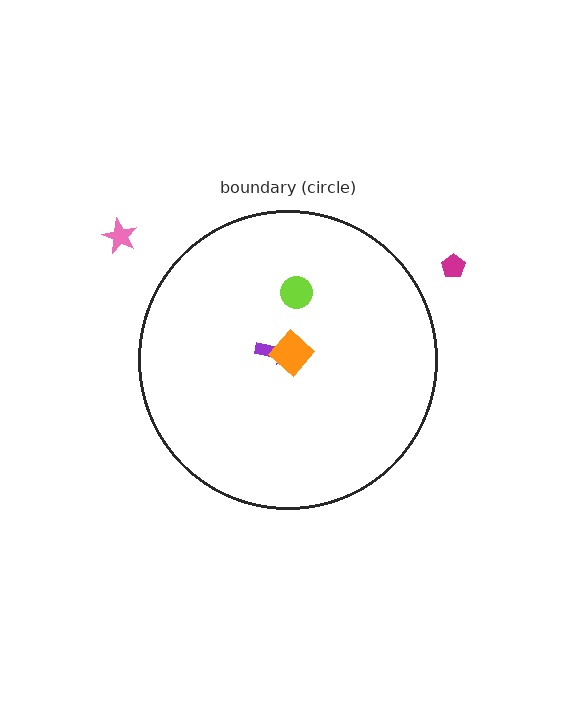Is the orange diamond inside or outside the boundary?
Inside.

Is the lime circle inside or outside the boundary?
Inside.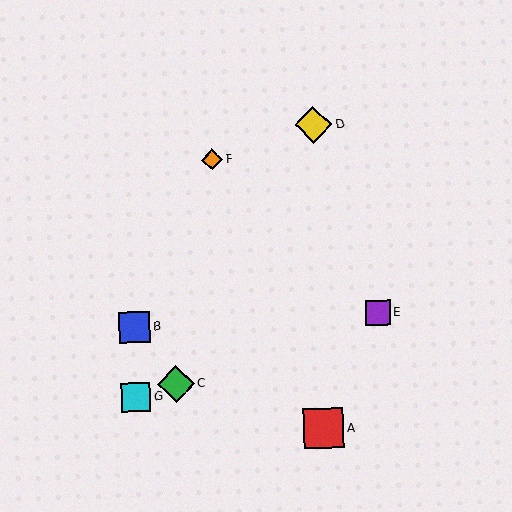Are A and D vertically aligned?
Yes, both are at x≈324.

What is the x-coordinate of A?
Object A is at x≈324.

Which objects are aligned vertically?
Objects A, D are aligned vertically.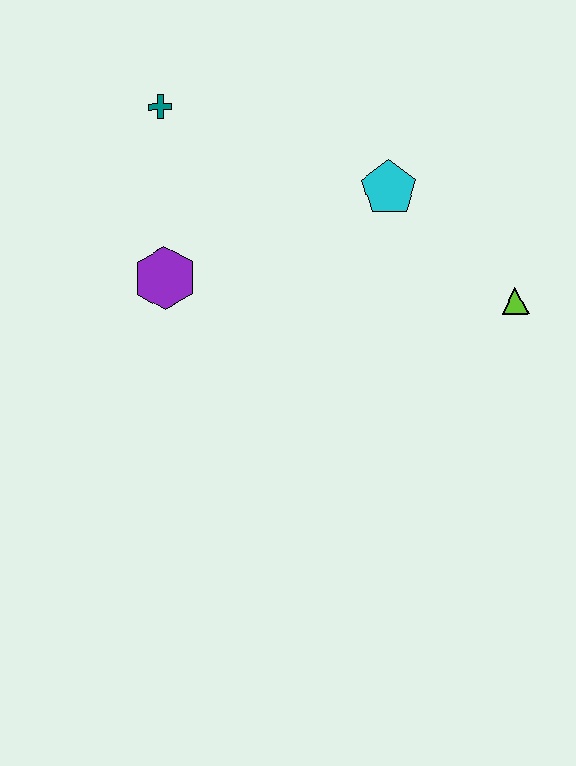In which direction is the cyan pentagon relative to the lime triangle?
The cyan pentagon is to the left of the lime triangle.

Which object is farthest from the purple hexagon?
The lime triangle is farthest from the purple hexagon.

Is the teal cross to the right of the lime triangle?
No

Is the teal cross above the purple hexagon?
Yes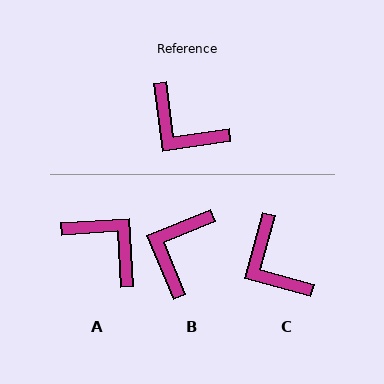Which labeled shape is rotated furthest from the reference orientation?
A, about 175 degrees away.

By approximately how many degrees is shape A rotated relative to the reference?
Approximately 175 degrees counter-clockwise.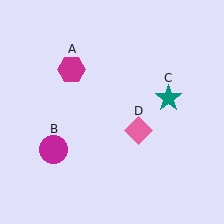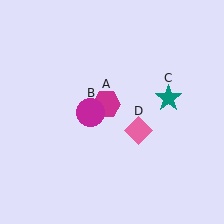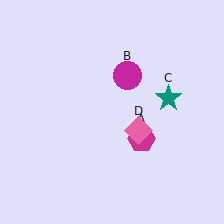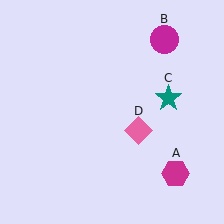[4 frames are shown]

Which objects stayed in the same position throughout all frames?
Teal star (object C) and pink diamond (object D) remained stationary.